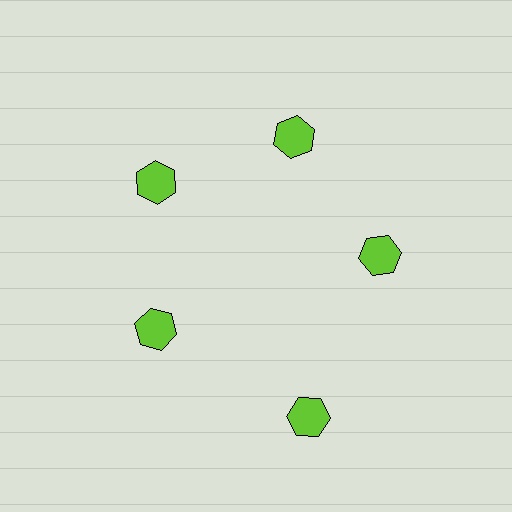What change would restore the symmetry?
The symmetry would be restored by moving it inward, back onto the ring so that all 5 hexagons sit at equal angles and equal distance from the center.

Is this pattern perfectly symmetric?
No. The 5 lime hexagons are arranged in a ring, but one element near the 5 o'clock position is pushed outward from the center, breaking the 5-fold rotational symmetry.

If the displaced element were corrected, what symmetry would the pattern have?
It would have 5-fold rotational symmetry — the pattern would map onto itself every 72 degrees.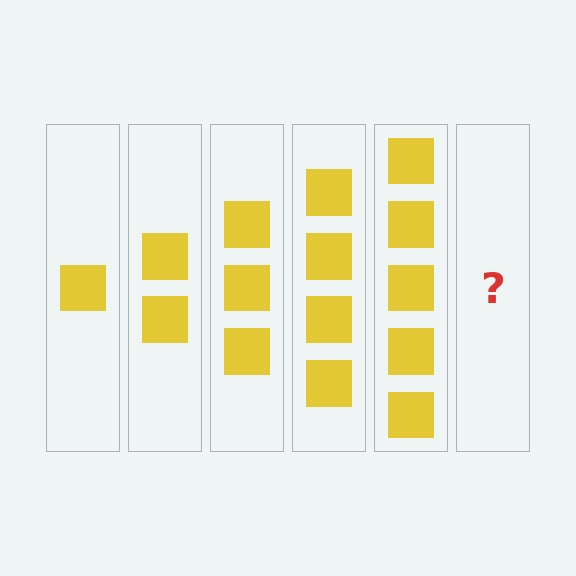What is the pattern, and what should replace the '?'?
The pattern is that each step adds one more square. The '?' should be 6 squares.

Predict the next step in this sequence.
The next step is 6 squares.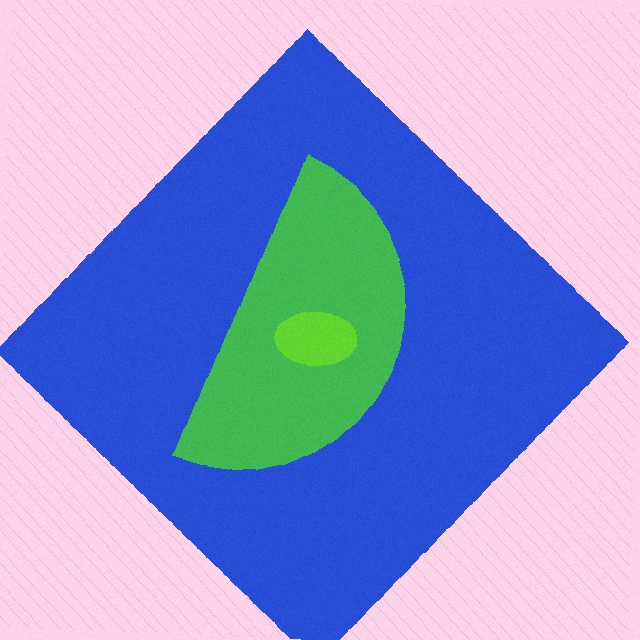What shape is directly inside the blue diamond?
The green semicircle.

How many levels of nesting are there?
3.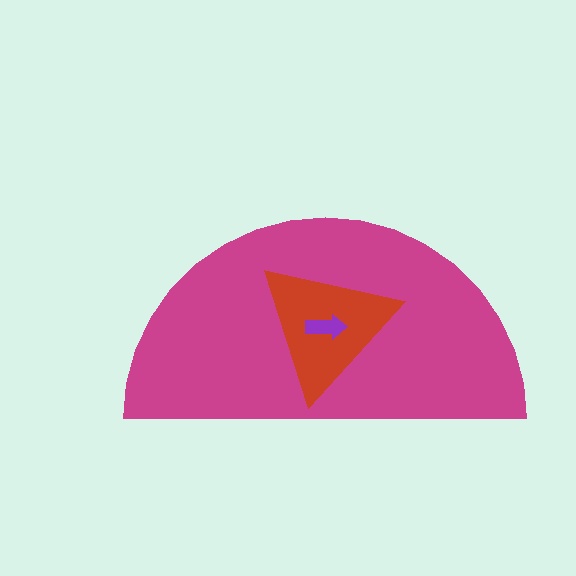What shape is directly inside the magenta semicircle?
The red triangle.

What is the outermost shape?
The magenta semicircle.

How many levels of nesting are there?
3.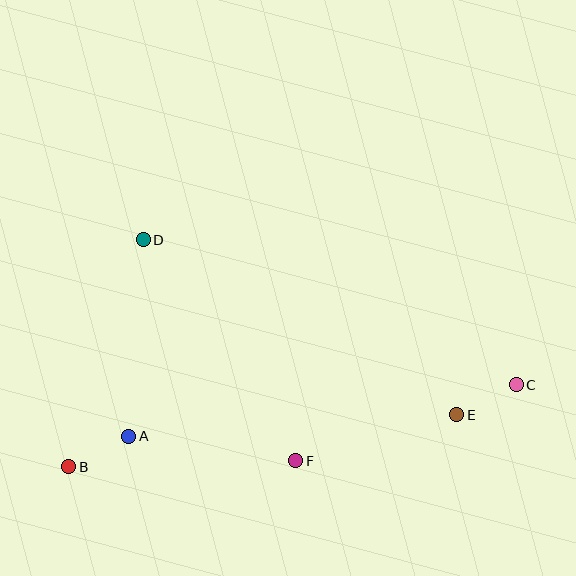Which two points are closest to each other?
Points C and E are closest to each other.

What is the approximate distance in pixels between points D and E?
The distance between D and E is approximately 359 pixels.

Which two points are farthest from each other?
Points B and C are farthest from each other.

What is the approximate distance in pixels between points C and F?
The distance between C and F is approximately 234 pixels.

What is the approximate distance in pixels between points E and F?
The distance between E and F is approximately 167 pixels.